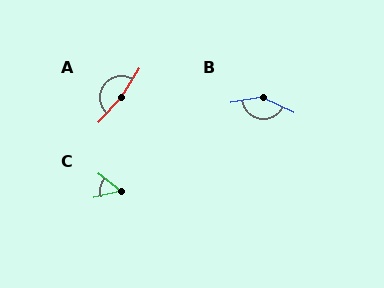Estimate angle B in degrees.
Approximately 145 degrees.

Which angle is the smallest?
C, at approximately 51 degrees.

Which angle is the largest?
A, at approximately 170 degrees.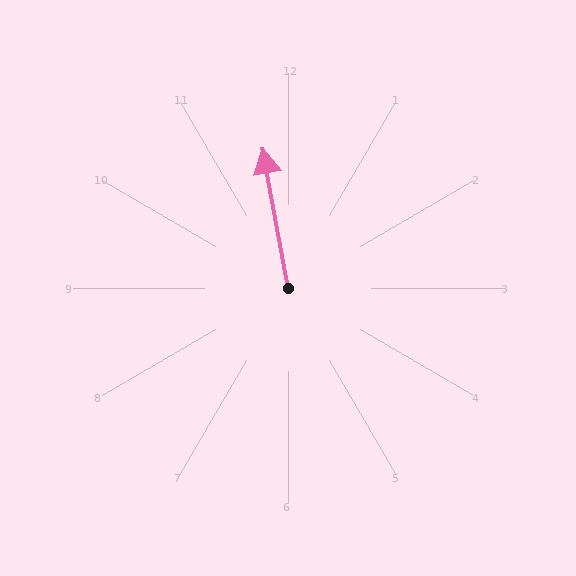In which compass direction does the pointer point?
North.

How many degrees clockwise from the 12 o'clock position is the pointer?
Approximately 350 degrees.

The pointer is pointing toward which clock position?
Roughly 12 o'clock.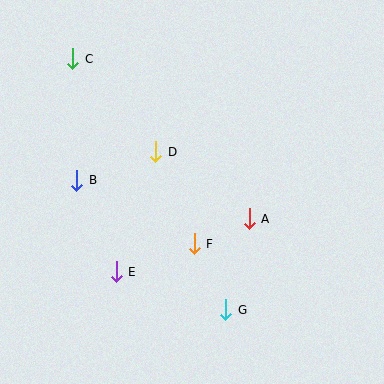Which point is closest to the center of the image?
Point F at (194, 244) is closest to the center.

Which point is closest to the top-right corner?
Point A is closest to the top-right corner.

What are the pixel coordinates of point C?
Point C is at (73, 59).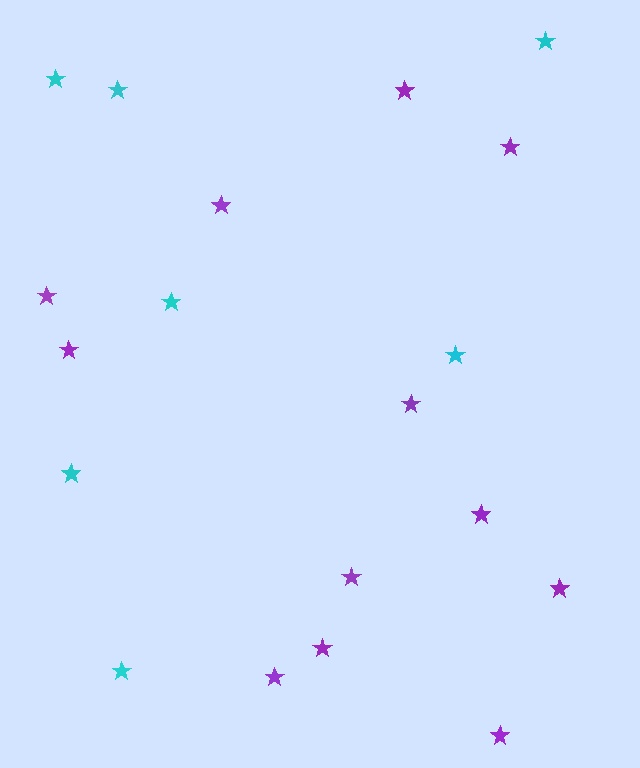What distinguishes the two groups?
There are 2 groups: one group of cyan stars (7) and one group of purple stars (12).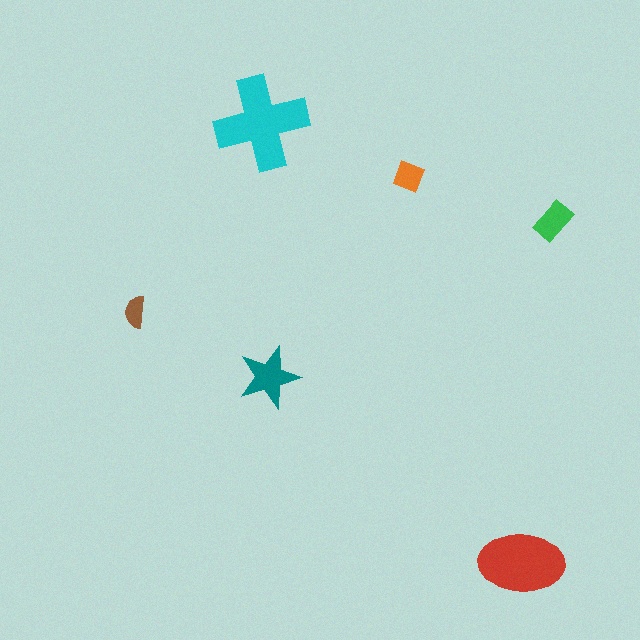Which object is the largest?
The cyan cross.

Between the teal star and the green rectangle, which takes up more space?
The teal star.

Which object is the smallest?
The brown semicircle.